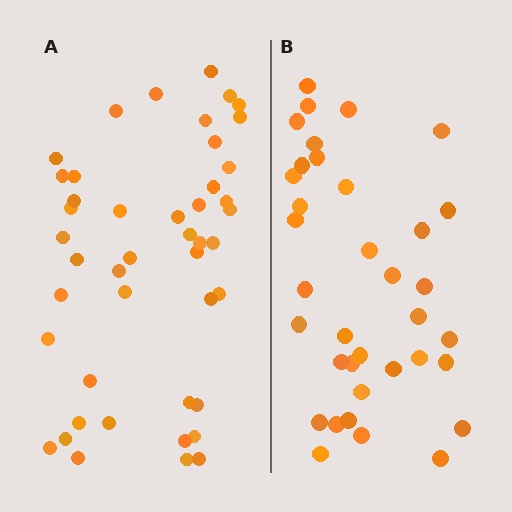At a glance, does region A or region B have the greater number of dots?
Region A (the left region) has more dots.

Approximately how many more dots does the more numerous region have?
Region A has roughly 8 or so more dots than region B.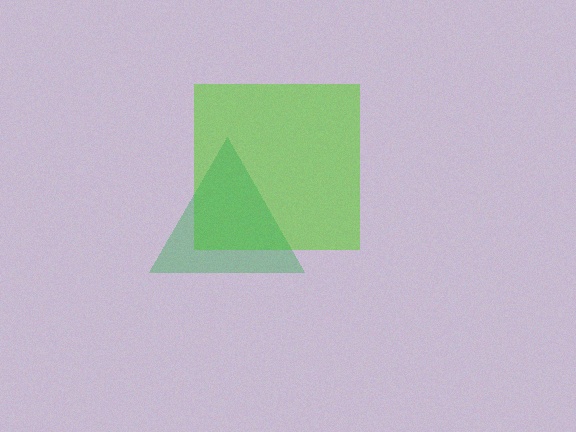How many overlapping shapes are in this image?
There are 2 overlapping shapes in the image.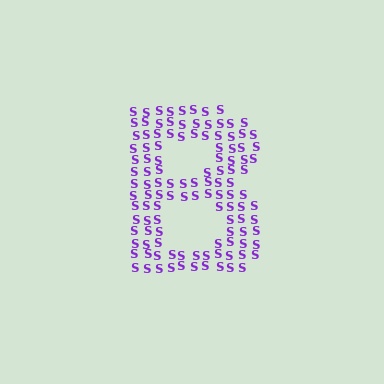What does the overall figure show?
The overall figure shows the letter B.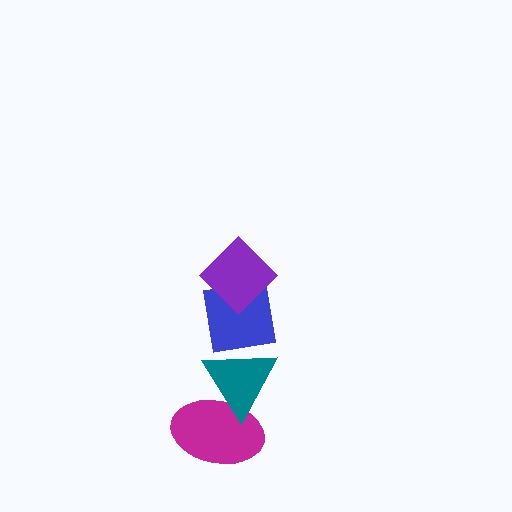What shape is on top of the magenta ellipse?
The teal triangle is on top of the magenta ellipse.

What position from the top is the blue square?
The blue square is 2nd from the top.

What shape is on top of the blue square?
The purple diamond is on top of the blue square.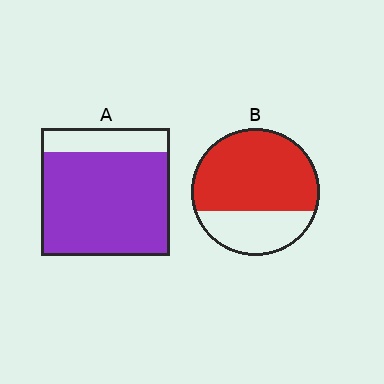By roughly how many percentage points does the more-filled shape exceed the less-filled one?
By roughly 15 percentage points (A over B).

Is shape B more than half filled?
Yes.